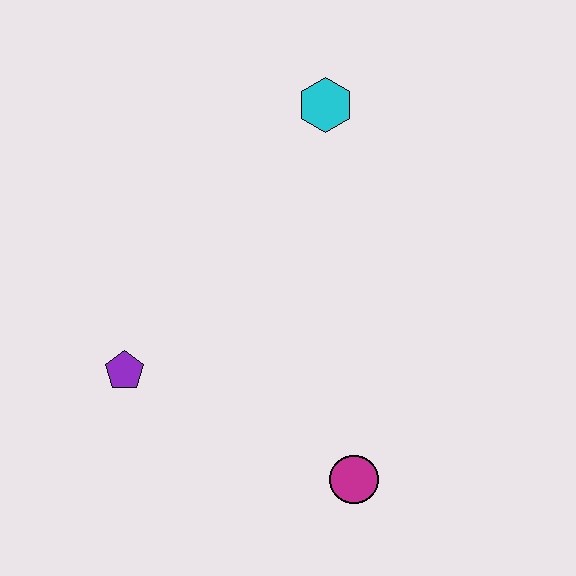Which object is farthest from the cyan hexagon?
The magenta circle is farthest from the cyan hexagon.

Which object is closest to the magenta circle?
The purple pentagon is closest to the magenta circle.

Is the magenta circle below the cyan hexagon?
Yes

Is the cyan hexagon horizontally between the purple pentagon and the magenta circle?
Yes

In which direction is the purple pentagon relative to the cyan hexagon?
The purple pentagon is below the cyan hexagon.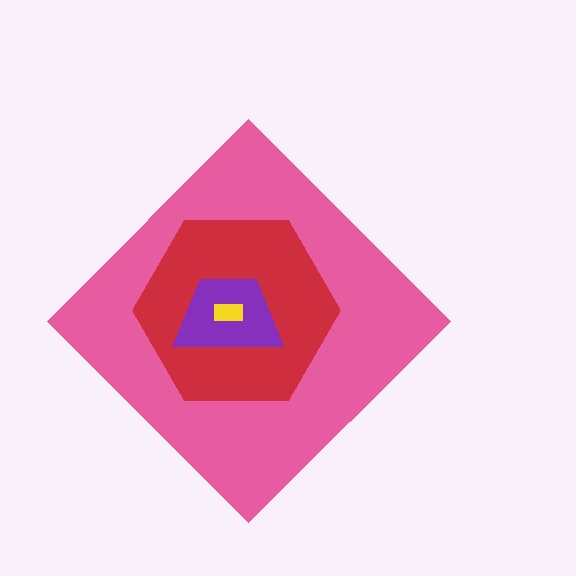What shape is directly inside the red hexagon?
The purple trapezoid.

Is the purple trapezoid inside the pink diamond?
Yes.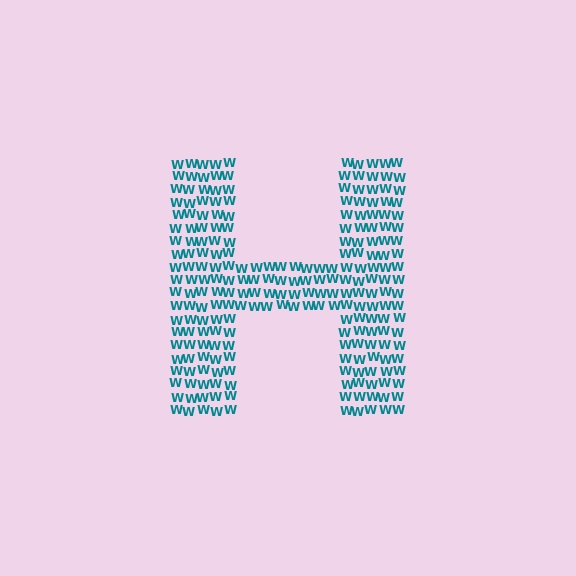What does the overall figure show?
The overall figure shows the letter H.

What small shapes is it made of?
It is made of small letter W's.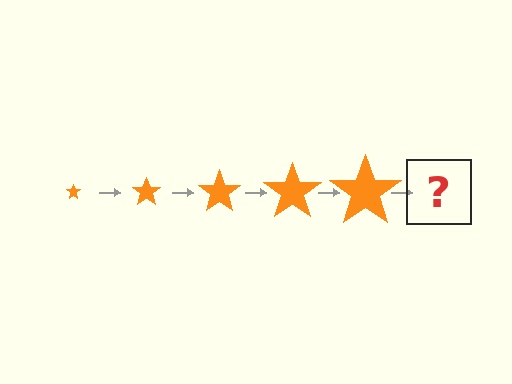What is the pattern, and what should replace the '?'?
The pattern is that the star gets progressively larger each step. The '?' should be an orange star, larger than the previous one.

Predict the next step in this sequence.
The next step is an orange star, larger than the previous one.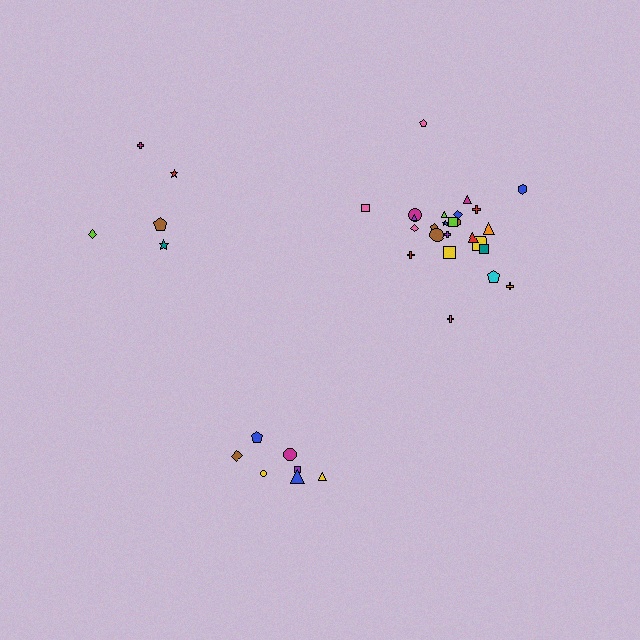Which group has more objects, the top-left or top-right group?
The top-right group.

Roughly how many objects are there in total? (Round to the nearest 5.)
Roughly 35 objects in total.